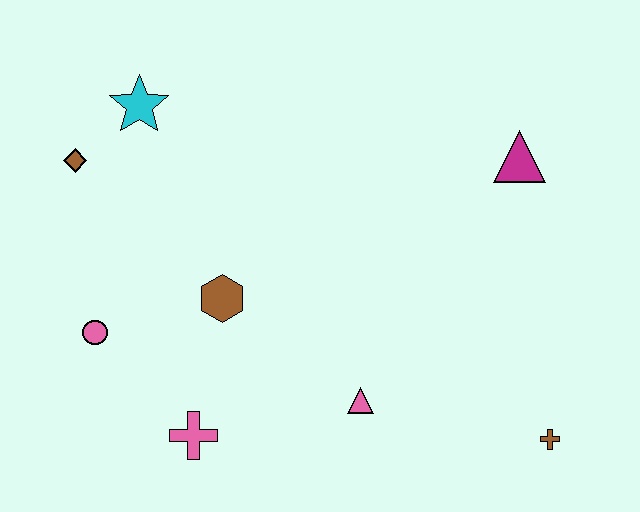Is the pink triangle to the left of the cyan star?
No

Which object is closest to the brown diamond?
The cyan star is closest to the brown diamond.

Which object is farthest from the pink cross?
The magenta triangle is farthest from the pink cross.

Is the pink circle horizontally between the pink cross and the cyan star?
No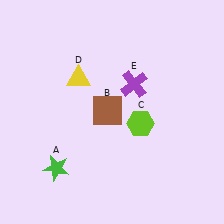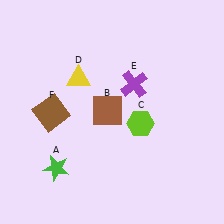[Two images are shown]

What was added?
A brown square (F) was added in Image 2.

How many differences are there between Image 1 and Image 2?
There is 1 difference between the two images.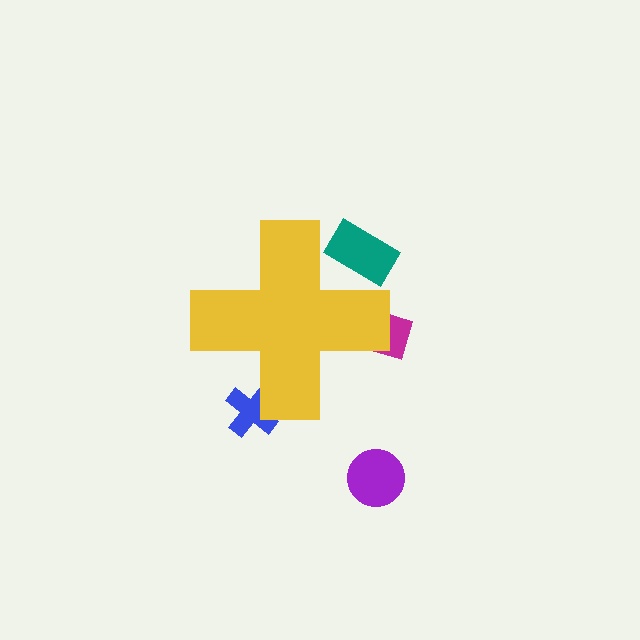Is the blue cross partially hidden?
Yes, the blue cross is partially hidden behind the yellow cross.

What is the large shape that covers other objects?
A yellow cross.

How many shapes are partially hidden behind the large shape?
3 shapes are partially hidden.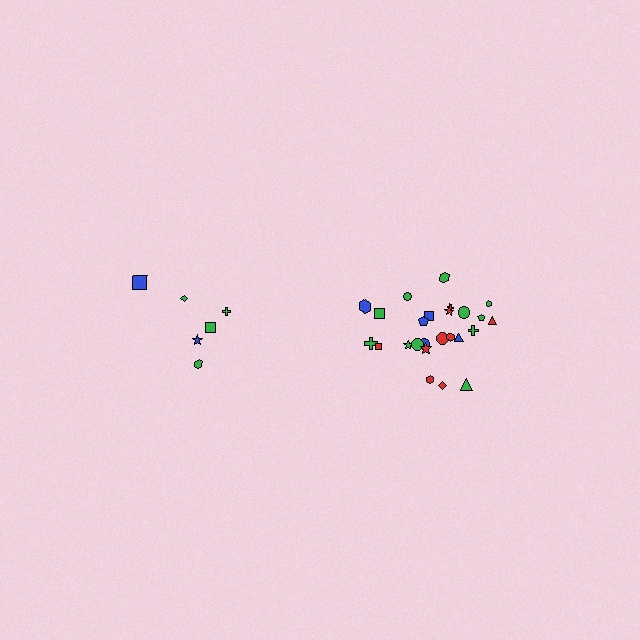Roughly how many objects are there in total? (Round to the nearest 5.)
Roughly 30 objects in total.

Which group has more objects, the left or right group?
The right group.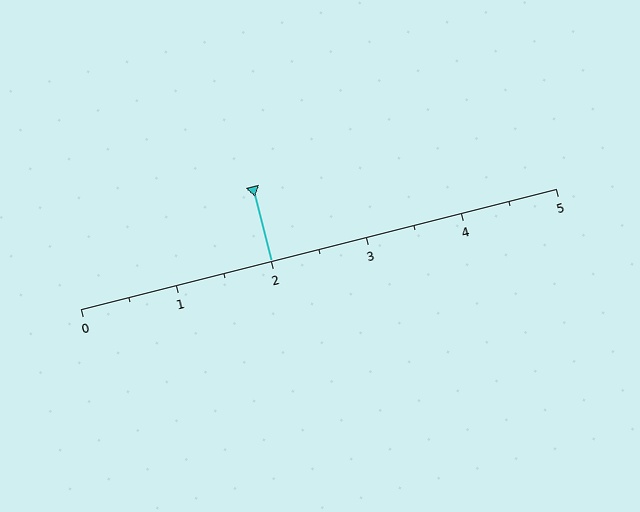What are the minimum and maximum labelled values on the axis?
The axis runs from 0 to 5.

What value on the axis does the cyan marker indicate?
The marker indicates approximately 2.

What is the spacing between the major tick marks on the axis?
The major ticks are spaced 1 apart.